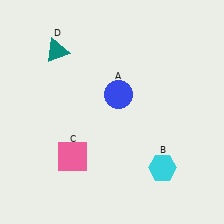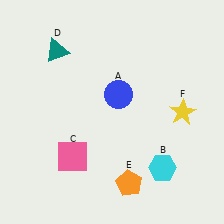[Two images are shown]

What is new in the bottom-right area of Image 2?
An orange pentagon (E) was added in the bottom-right area of Image 2.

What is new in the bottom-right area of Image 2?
A yellow star (F) was added in the bottom-right area of Image 2.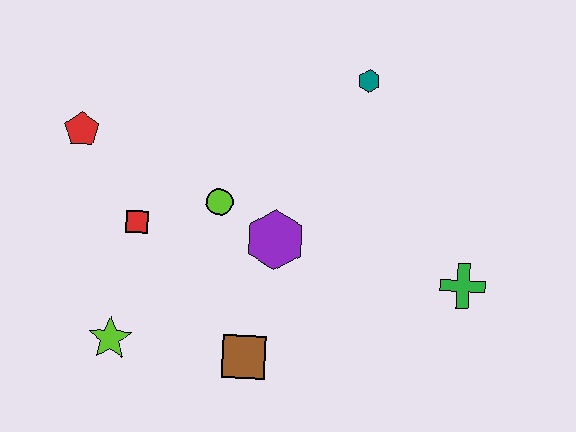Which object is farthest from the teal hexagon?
The lime star is farthest from the teal hexagon.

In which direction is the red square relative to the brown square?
The red square is above the brown square.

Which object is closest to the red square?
The lime circle is closest to the red square.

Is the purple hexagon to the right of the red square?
Yes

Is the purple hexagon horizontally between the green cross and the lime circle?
Yes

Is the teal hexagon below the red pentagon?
No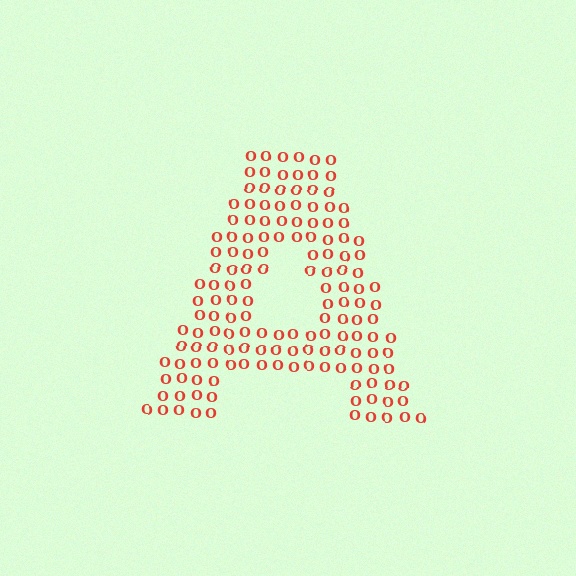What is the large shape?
The large shape is the letter A.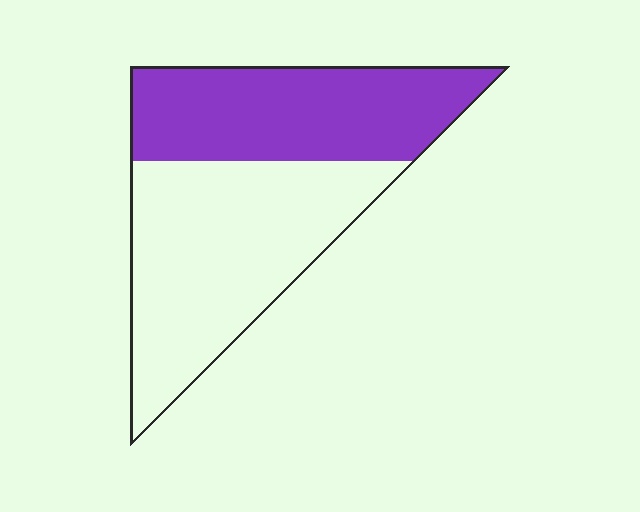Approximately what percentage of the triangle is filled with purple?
Approximately 45%.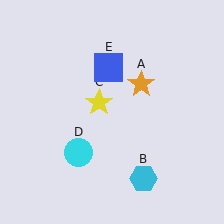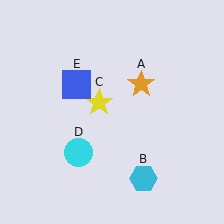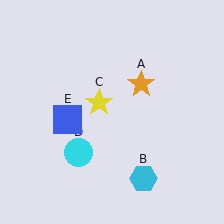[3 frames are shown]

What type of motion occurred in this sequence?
The blue square (object E) rotated counterclockwise around the center of the scene.